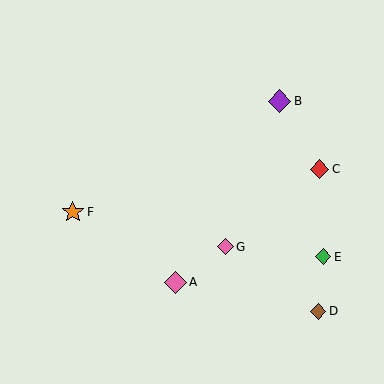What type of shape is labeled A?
Shape A is a pink diamond.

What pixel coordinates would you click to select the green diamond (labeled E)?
Click at (323, 257) to select the green diamond E.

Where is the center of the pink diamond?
The center of the pink diamond is at (175, 282).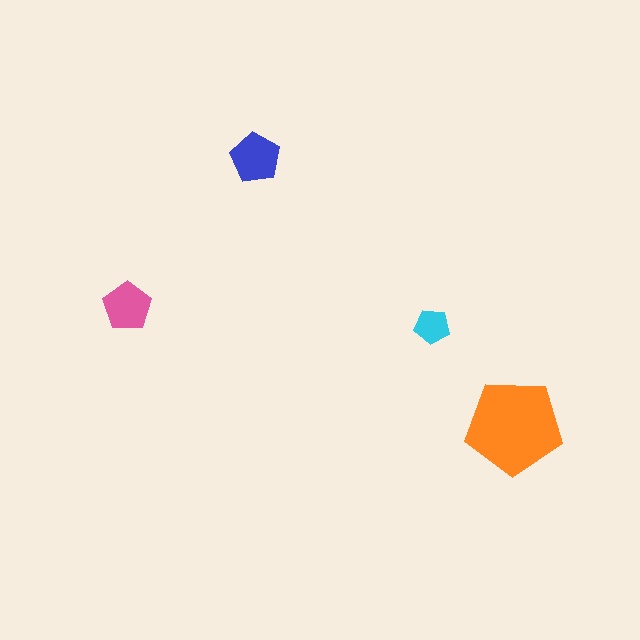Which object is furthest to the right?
The orange pentagon is rightmost.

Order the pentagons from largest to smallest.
the orange one, the blue one, the pink one, the cyan one.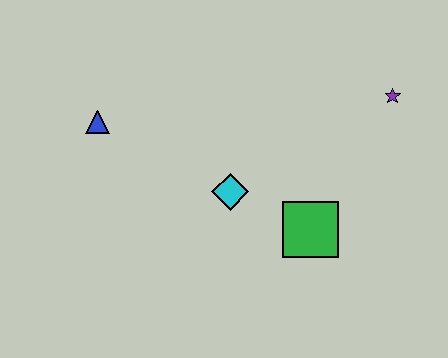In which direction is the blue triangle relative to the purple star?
The blue triangle is to the left of the purple star.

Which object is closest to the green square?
The cyan diamond is closest to the green square.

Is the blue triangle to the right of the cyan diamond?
No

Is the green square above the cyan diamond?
No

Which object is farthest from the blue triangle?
The purple star is farthest from the blue triangle.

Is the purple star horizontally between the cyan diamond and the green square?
No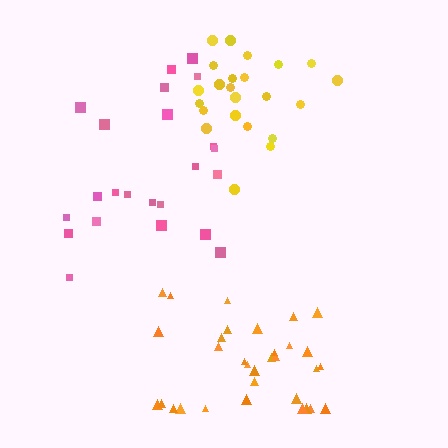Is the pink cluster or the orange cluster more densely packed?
Orange.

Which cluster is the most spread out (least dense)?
Pink.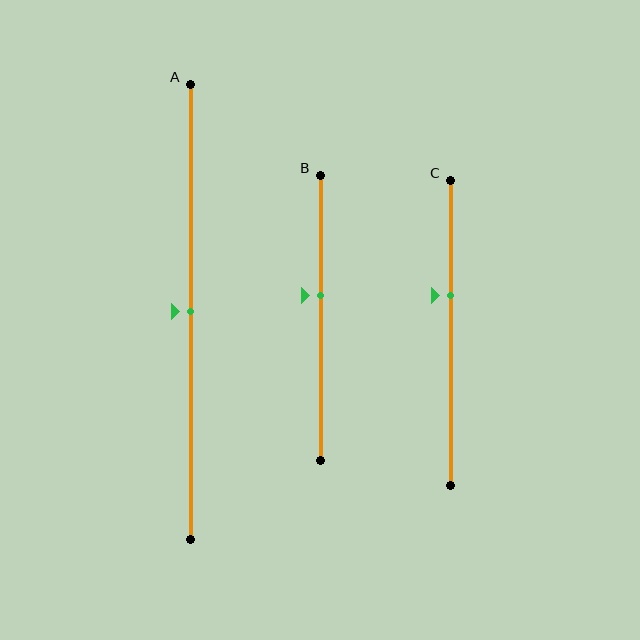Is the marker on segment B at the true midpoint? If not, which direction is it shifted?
No, the marker on segment B is shifted upward by about 8% of the segment length.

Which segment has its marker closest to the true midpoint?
Segment A has its marker closest to the true midpoint.